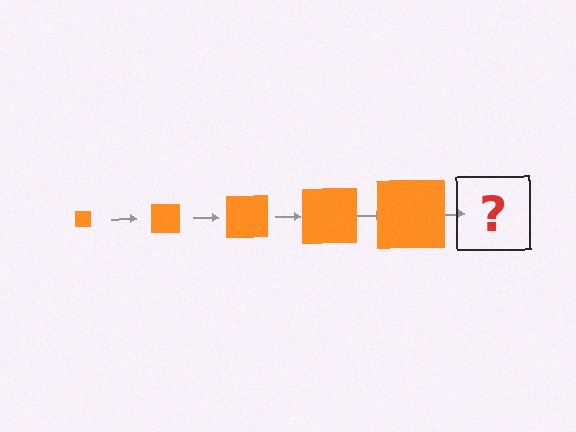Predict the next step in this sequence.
The next step is an orange square, larger than the previous one.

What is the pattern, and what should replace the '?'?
The pattern is that the square gets progressively larger each step. The '?' should be an orange square, larger than the previous one.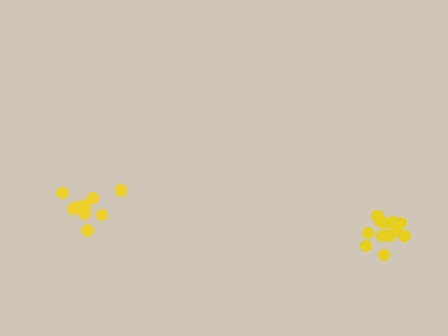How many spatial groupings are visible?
There are 2 spatial groupings.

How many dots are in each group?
Group 1: 13 dots, Group 2: 10 dots (23 total).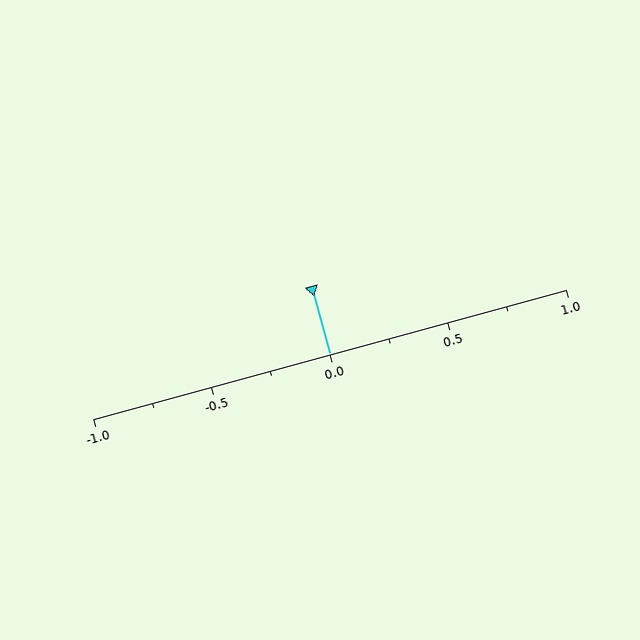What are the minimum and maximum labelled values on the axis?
The axis runs from -1.0 to 1.0.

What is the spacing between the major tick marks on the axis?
The major ticks are spaced 0.5 apart.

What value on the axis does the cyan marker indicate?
The marker indicates approximately 0.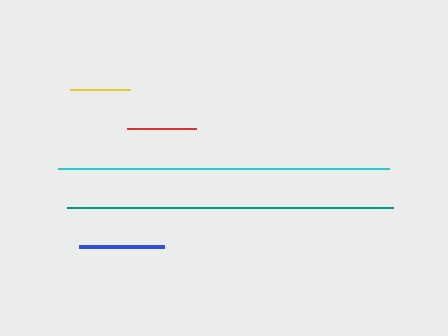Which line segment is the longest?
The cyan line is the longest at approximately 331 pixels.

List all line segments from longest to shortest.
From longest to shortest: cyan, teal, blue, red, yellow.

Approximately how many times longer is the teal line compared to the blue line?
The teal line is approximately 3.8 times the length of the blue line.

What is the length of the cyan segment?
The cyan segment is approximately 331 pixels long.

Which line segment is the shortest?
The yellow line is the shortest at approximately 60 pixels.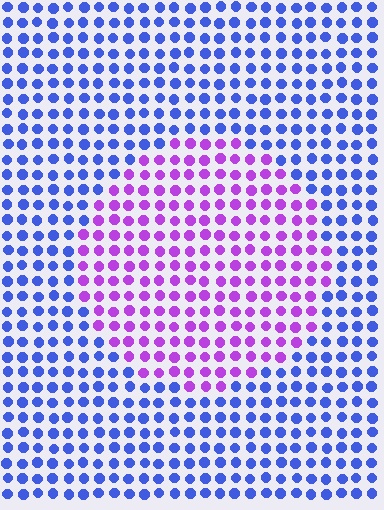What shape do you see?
I see a circle.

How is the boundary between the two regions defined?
The boundary is defined purely by a slight shift in hue (about 55 degrees). Spacing, size, and orientation are identical on both sides.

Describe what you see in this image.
The image is filled with small blue elements in a uniform arrangement. A circle-shaped region is visible where the elements are tinted to a slightly different hue, forming a subtle color boundary.